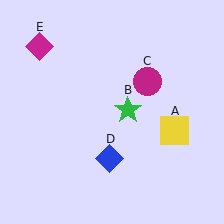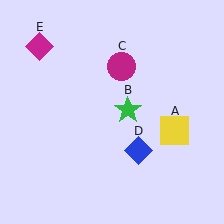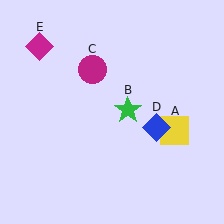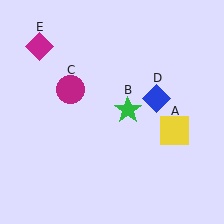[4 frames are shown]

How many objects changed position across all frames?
2 objects changed position: magenta circle (object C), blue diamond (object D).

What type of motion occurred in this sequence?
The magenta circle (object C), blue diamond (object D) rotated counterclockwise around the center of the scene.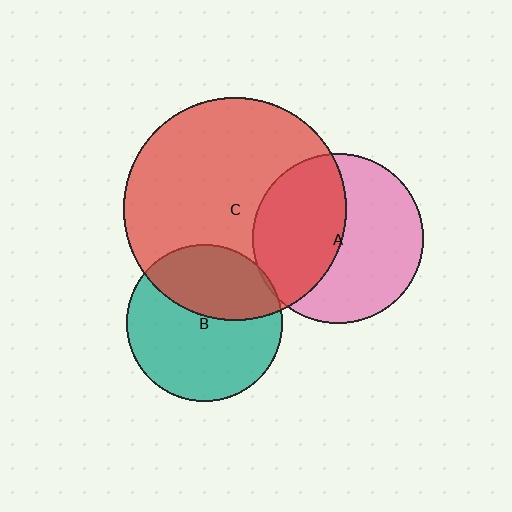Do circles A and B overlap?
Yes.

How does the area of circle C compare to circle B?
Approximately 2.0 times.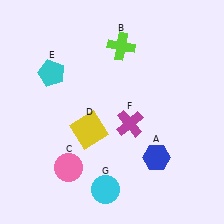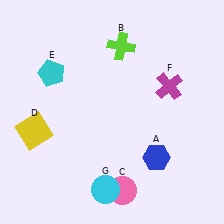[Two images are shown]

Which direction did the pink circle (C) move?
The pink circle (C) moved right.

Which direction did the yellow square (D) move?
The yellow square (D) moved left.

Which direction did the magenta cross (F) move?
The magenta cross (F) moved right.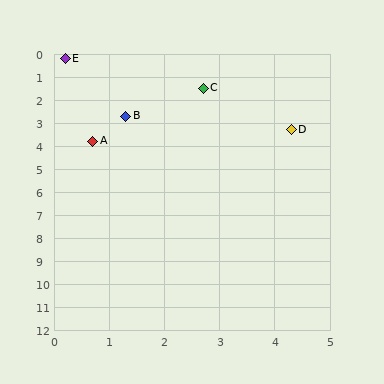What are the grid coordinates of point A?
Point A is at approximately (0.7, 3.8).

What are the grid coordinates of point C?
Point C is at approximately (2.7, 1.5).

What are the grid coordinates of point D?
Point D is at approximately (4.3, 3.3).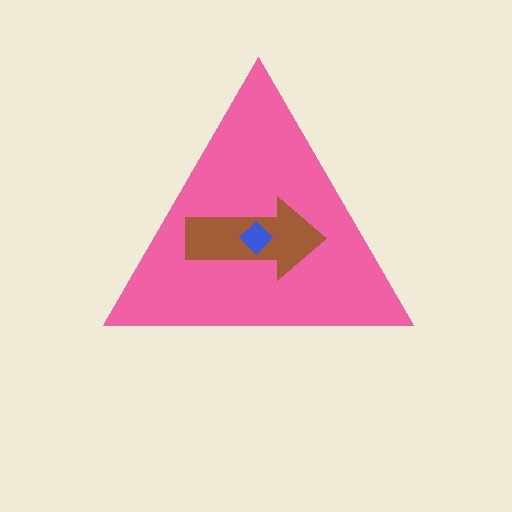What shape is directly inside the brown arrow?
The blue diamond.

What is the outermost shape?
The pink triangle.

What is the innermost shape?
The blue diamond.